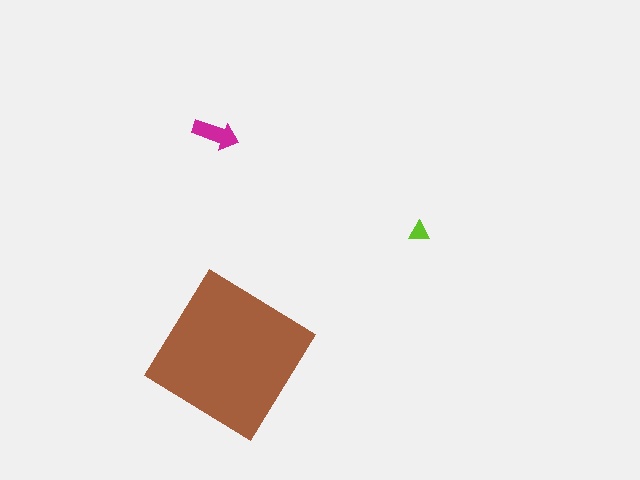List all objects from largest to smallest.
The brown diamond, the magenta arrow, the lime triangle.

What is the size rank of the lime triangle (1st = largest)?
3rd.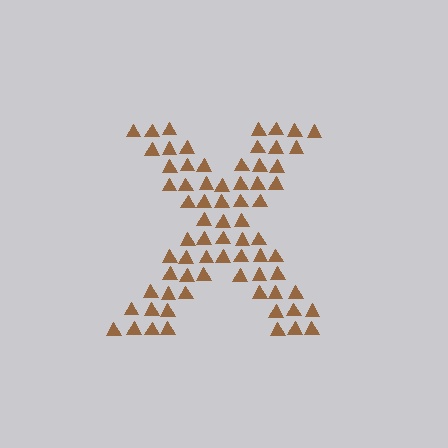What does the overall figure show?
The overall figure shows the letter X.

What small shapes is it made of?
It is made of small triangles.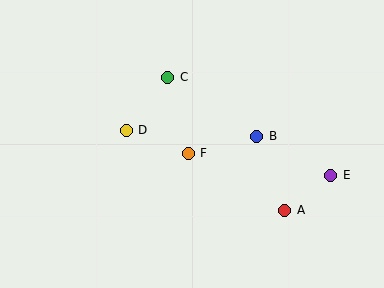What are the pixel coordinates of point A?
Point A is at (285, 210).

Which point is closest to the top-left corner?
Point D is closest to the top-left corner.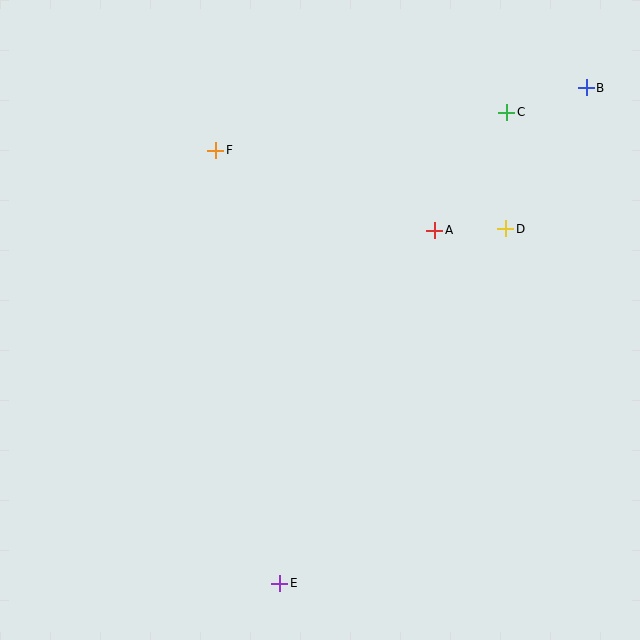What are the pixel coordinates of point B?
Point B is at (586, 88).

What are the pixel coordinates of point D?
Point D is at (506, 229).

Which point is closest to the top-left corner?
Point F is closest to the top-left corner.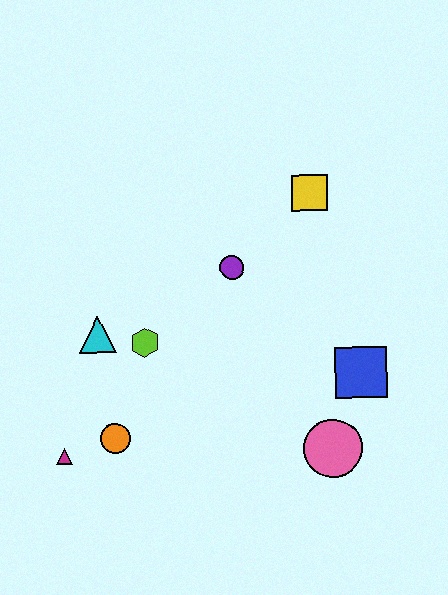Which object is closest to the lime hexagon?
The cyan triangle is closest to the lime hexagon.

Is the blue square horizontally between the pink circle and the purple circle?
No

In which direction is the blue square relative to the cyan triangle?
The blue square is to the right of the cyan triangle.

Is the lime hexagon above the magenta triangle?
Yes